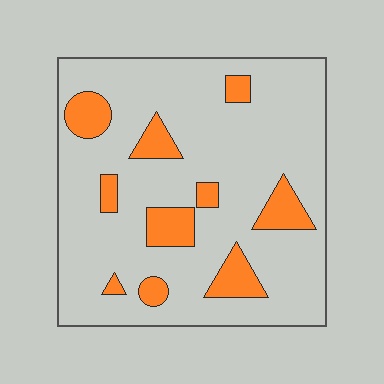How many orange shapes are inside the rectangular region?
10.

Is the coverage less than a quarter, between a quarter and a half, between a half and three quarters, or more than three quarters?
Less than a quarter.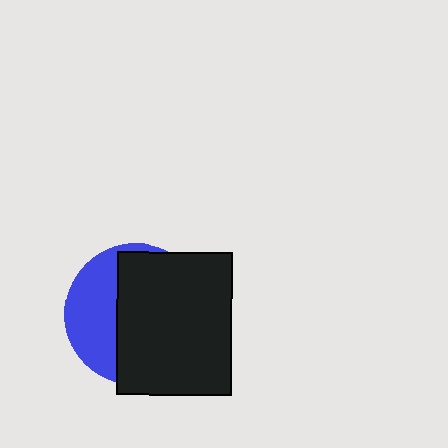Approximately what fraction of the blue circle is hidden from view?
Roughly 65% of the blue circle is hidden behind the black rectangle.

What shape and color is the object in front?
The object in front is a black rectangle.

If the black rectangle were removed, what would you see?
You would see the complete blue circle.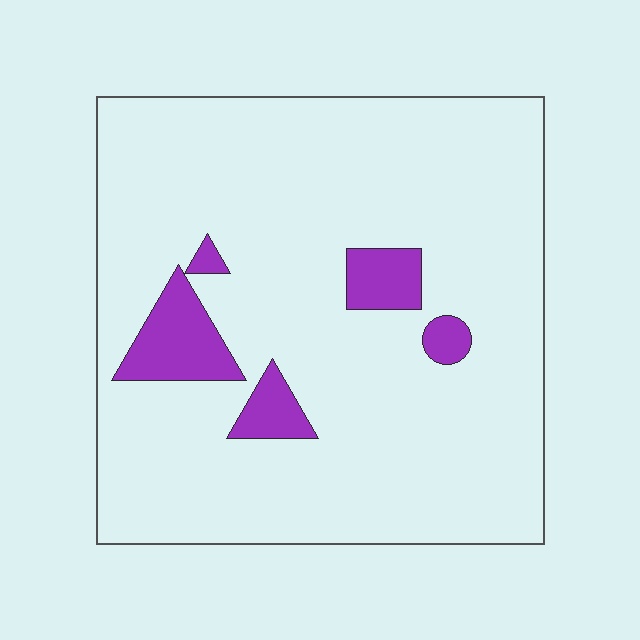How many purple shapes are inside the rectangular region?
5.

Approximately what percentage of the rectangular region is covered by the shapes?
Approximately 10%.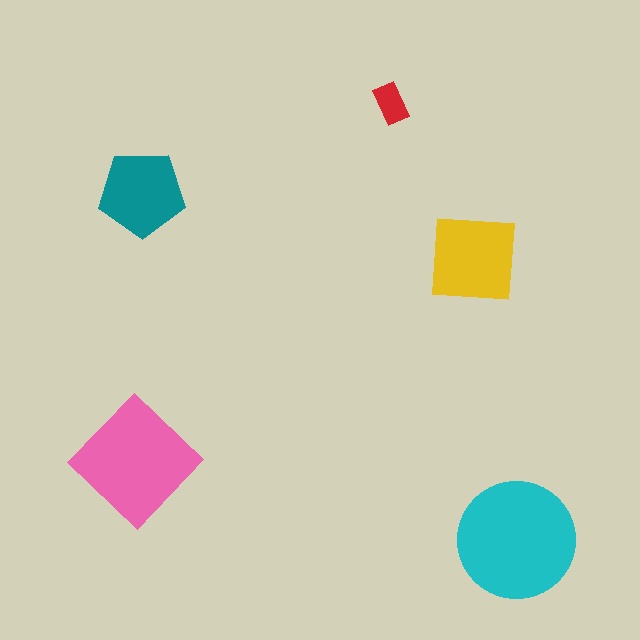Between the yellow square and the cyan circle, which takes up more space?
The cyan circle.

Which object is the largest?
The cyan circle.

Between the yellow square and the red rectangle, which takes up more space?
The yellow square.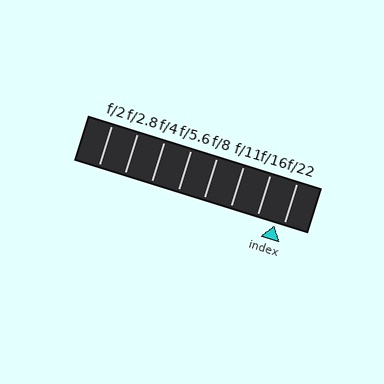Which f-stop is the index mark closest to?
The index mark is closest to f/22.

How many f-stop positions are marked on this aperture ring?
There are 8 f-stop positions marked.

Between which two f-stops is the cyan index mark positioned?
The index mark is between f/16 and f/22.